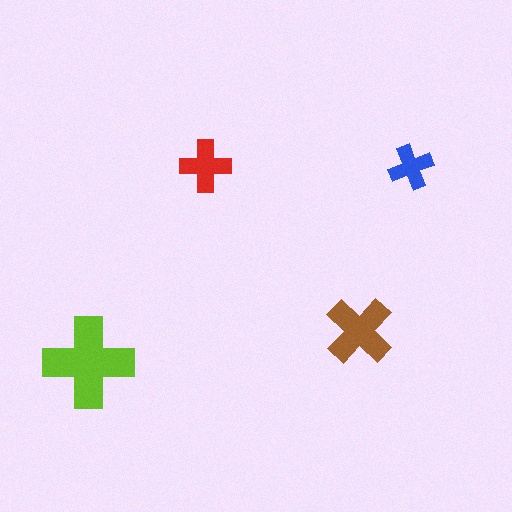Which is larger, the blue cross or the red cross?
The red one.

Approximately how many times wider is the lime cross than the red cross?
About 2 times wider.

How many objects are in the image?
There are 4 objects in the image.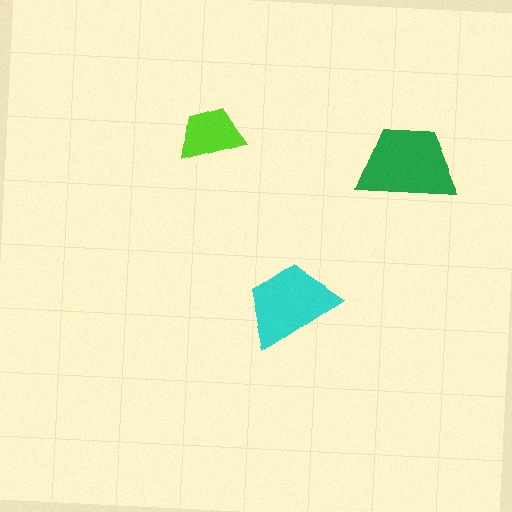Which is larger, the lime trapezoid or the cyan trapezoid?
The cyan one.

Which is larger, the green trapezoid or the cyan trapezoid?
The green one.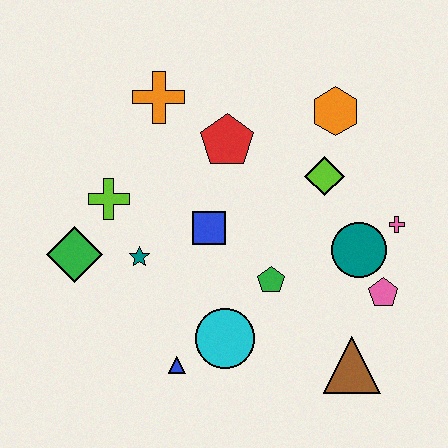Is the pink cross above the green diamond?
Yes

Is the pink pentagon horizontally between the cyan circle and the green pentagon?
No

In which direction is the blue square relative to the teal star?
The blue square is to the right of the teal star.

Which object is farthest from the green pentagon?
The orange cross is farthest from the green pentagon.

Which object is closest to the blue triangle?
The cyan circle is closest to the blue triangle.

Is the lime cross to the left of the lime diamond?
Yes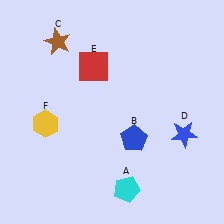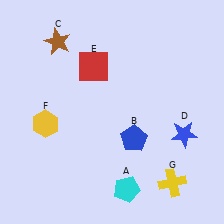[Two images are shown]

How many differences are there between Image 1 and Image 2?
There is 1 difference between the two images.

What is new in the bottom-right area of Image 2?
A yellow cross (G) was added in the bottom-right area of Image 2.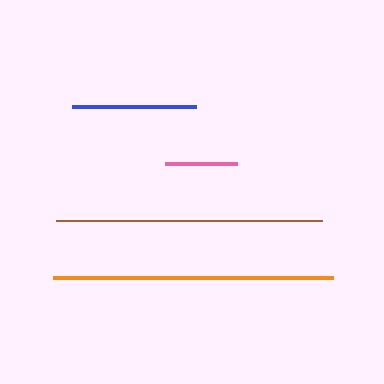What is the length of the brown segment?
The brown segment is approximately 266 pixels long.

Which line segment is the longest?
The orange line is the longest at approximately 280 pixels.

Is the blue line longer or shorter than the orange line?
The orange line is longer than the blue line.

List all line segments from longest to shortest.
From longest to shortest: orange, brown, blue, pink.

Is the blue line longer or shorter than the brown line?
The brown line is longer than the blue line.